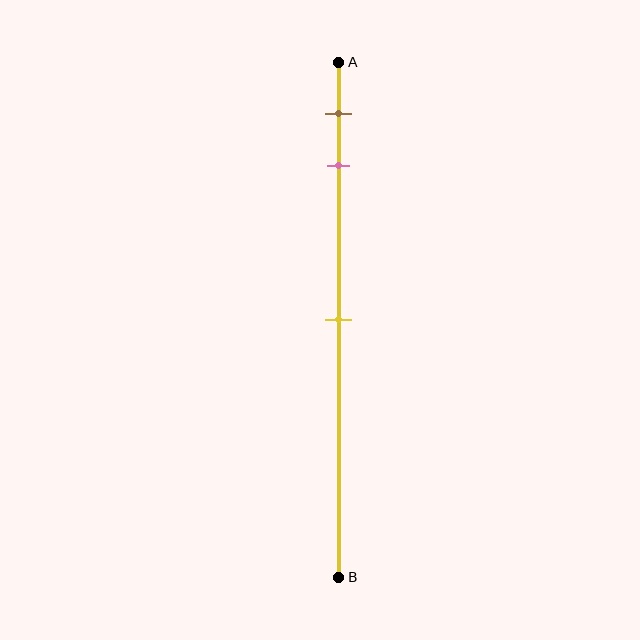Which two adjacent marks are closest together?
The brown and pink marks are the closest adjacent pair.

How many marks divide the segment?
There are 3 marks dividing the segment.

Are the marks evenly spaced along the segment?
No, the marks are not evenly spaced.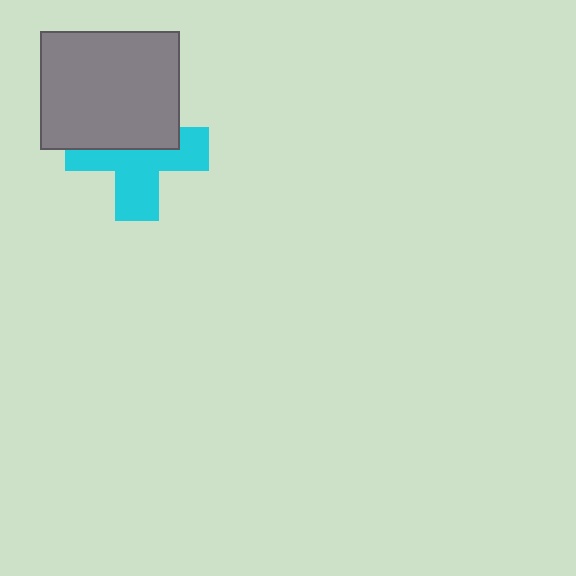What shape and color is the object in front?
The object in front is a gray rectangle.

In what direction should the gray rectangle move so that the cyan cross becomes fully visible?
The gray rectangle should move up. That is the shortest direction to clear the overlap and leave the cyan cross fully visible.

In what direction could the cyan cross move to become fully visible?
The cyan cross could move down. That would shift it out from behind the gray rectangle entirely.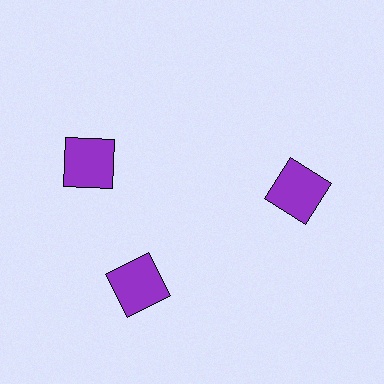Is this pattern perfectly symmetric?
No. The 3 purple squares are arranged in a ring, but one element near the 11 o'clock position is rotated out of alignment along the ring, breaking the 3-fold rotational symmetry.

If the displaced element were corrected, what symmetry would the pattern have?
It would have 3-fold rotational symmetry — the pattern would map onto itself every 120 degrees.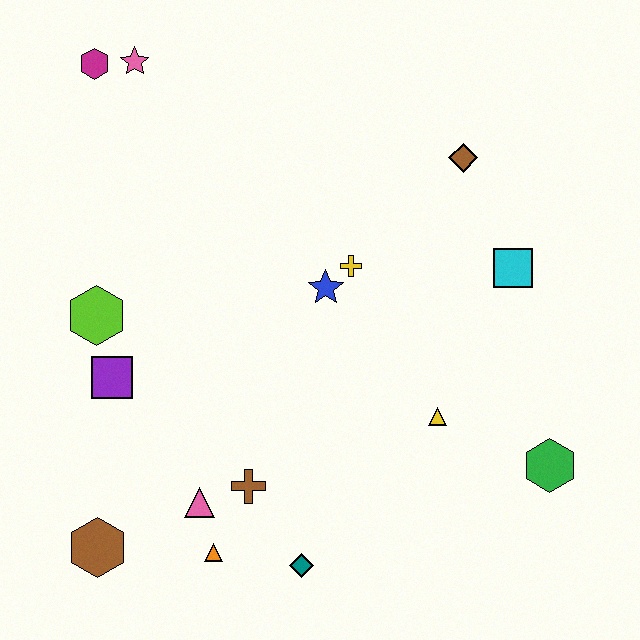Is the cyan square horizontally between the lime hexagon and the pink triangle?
No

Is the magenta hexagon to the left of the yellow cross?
Yes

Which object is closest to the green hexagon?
The yellow triangle is closest to the green hexagon.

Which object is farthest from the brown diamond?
The brown hexagon is farthest from the brown diamond.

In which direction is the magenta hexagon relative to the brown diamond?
The magenta hexagon is to the left of the brown diamond.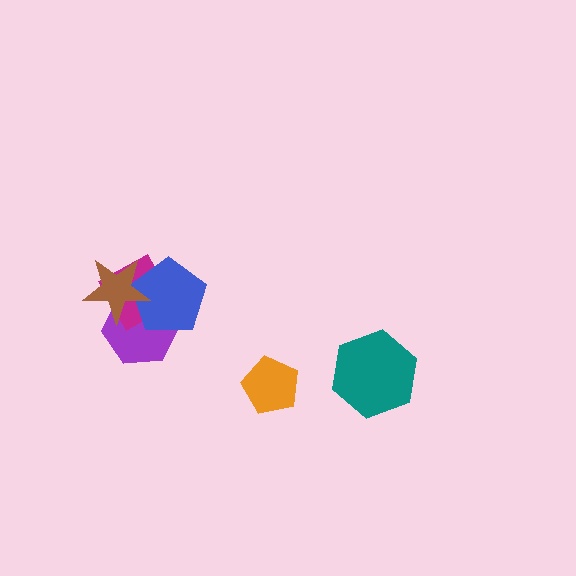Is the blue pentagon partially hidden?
Yes, it is partially covered by another shape.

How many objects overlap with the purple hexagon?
3 objects overlap with the purple hexagon.